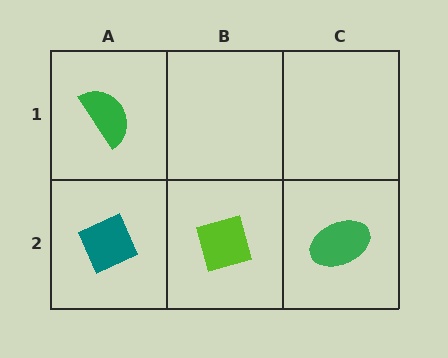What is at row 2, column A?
A teal diamond.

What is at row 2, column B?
A lime diamond.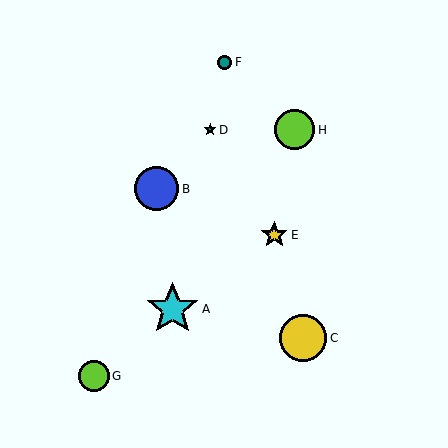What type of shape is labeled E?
Shape E is a yellow star.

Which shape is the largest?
The cyan star (labeled A) is the largest.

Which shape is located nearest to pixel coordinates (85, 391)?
The lime circle (labeled G) at (94, 376) is nearest to that location.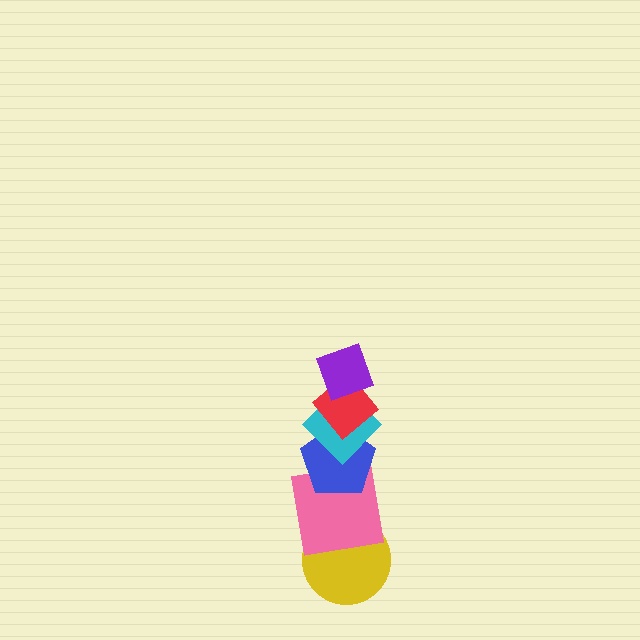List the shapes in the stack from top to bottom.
From top to bottom: the purple diamond, the red diamond, the cyan diamond, the blue pentagon, the pink square, the yellow circle.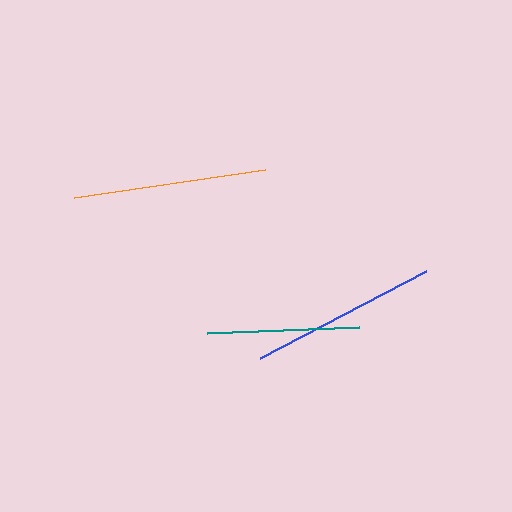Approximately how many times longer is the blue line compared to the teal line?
The blue line is approximately 1.2 times the length of the teal line.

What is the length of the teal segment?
The teal segment is approximately 153 pixels long.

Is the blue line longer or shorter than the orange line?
The orange line is longer than the blue line.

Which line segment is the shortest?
The teal line is the shortest at approximately 153 pixels.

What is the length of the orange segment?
The orange segment is approximately 193 pixels long.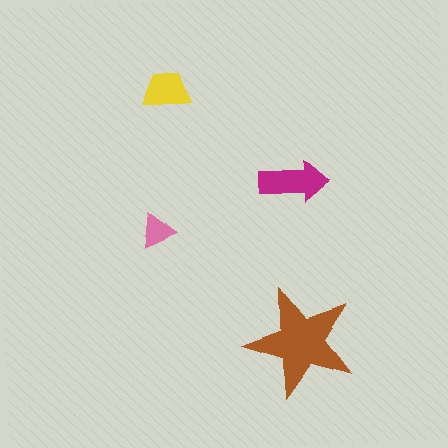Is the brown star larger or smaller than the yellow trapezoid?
Larger.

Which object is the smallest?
The pink triangle.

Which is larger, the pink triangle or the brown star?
The brown star.